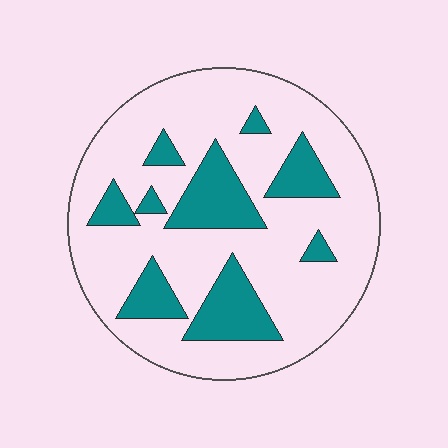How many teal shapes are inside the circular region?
9.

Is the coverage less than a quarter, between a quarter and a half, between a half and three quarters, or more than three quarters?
Less than a quarter.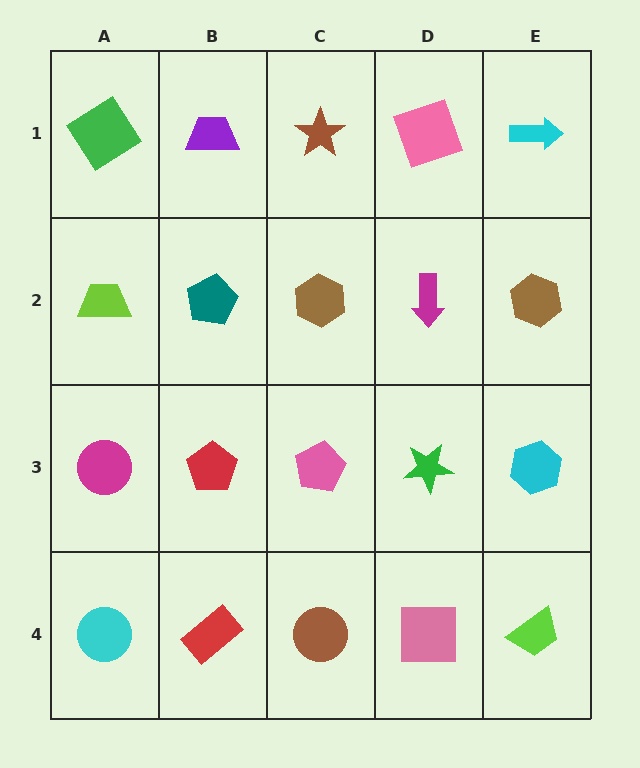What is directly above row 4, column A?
A magenta circle.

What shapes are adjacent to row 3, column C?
A brown hexagon (row 2, column C), a brown circle (row 4, column C), a red pentagon (row 3, column B), a green star (row 3, column D).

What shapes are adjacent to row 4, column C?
A pink pentagon (row 3, column C), a red rectangle (row 4, column B), a pink square (row 4, column D).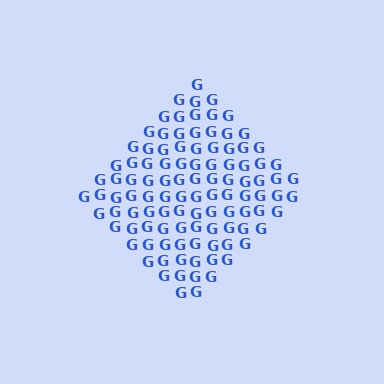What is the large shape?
The large shape is a diamond.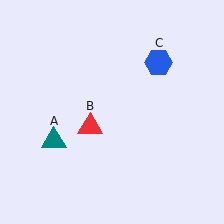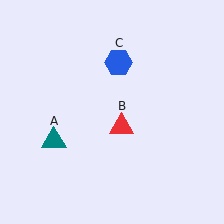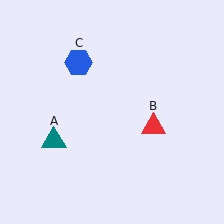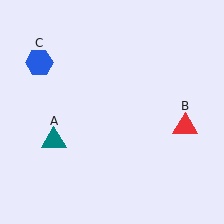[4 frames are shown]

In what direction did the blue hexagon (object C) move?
The blue hexagon (object C) moved left.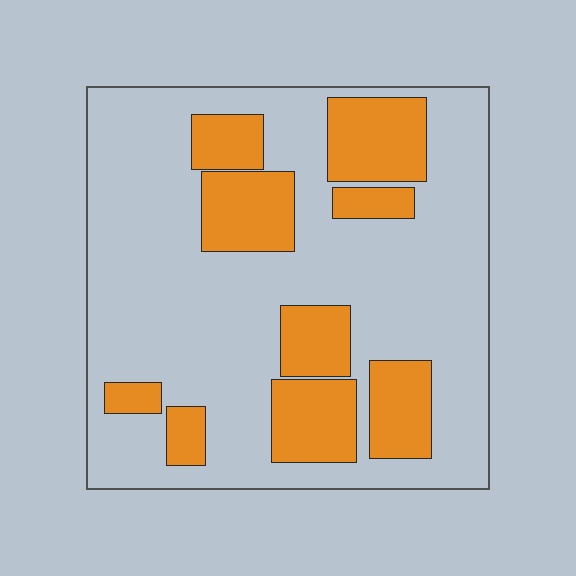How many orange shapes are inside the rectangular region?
9.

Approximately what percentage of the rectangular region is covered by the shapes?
Approximately 30%.